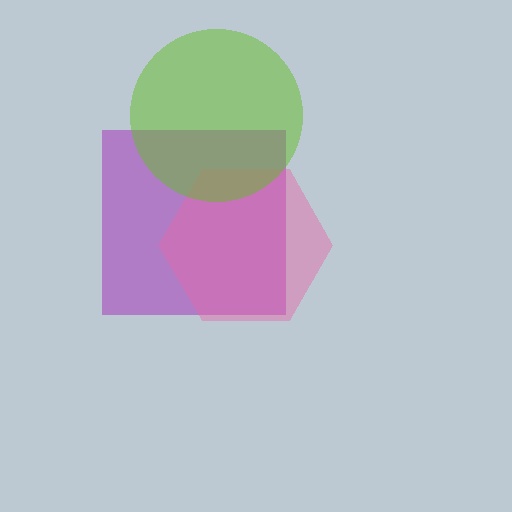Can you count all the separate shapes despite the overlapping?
Yes, there are 3 separate shapes.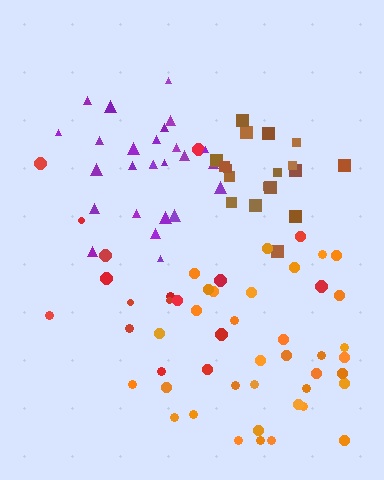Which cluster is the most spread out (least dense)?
Red.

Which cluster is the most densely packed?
Purple.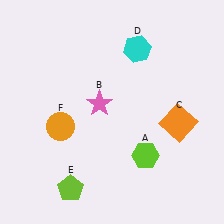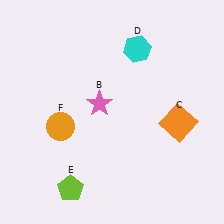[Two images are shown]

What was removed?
The lime hexagon (A) was removed in Image 2.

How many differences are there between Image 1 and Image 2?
There is 1 difference between the two images.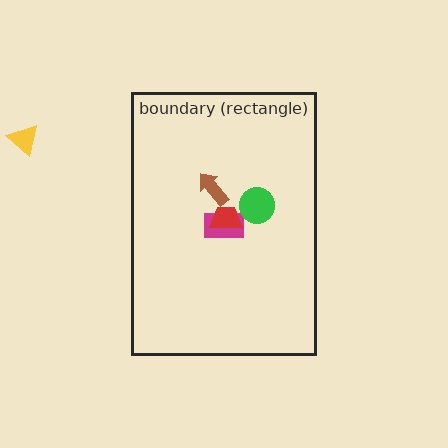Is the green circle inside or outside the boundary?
Inside.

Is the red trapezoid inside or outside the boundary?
Inside.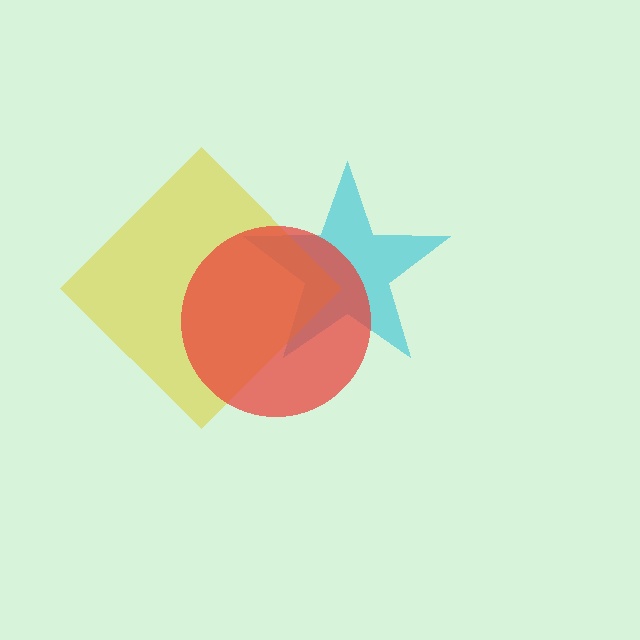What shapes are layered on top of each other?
The layered shapes are: a cyan star, a yellow diamond, a red circle.